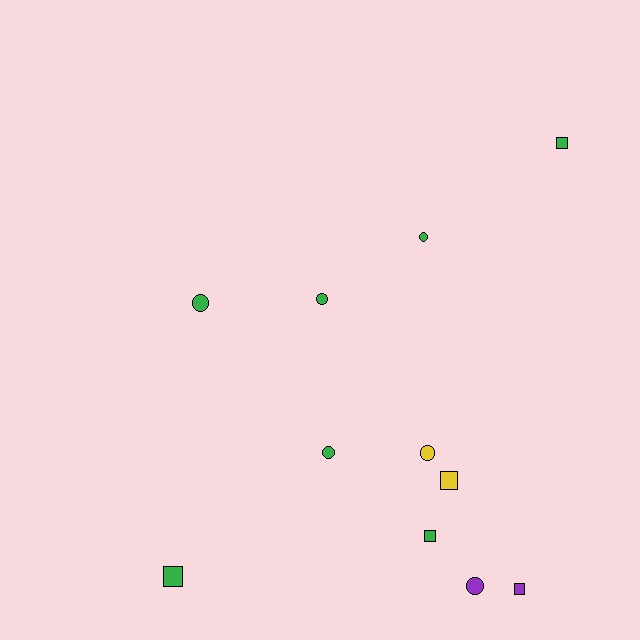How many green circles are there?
There are 4 green circles.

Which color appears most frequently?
Green, with 7 objects.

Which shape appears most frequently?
Circle, with 6 objects.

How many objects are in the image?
There are 11 objects.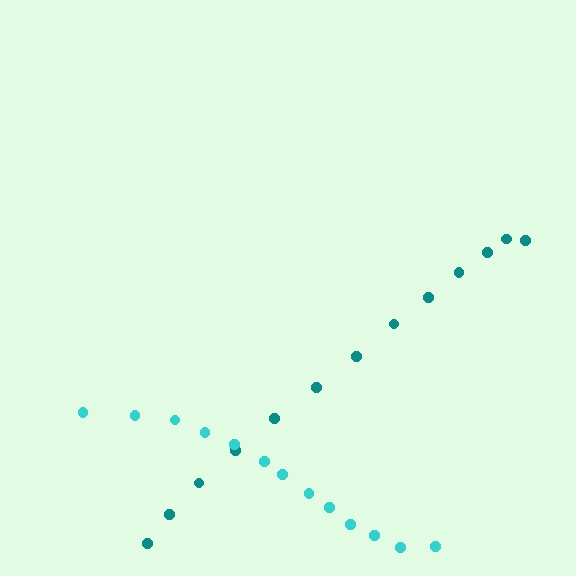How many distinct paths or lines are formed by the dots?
There are 2 distinct paths.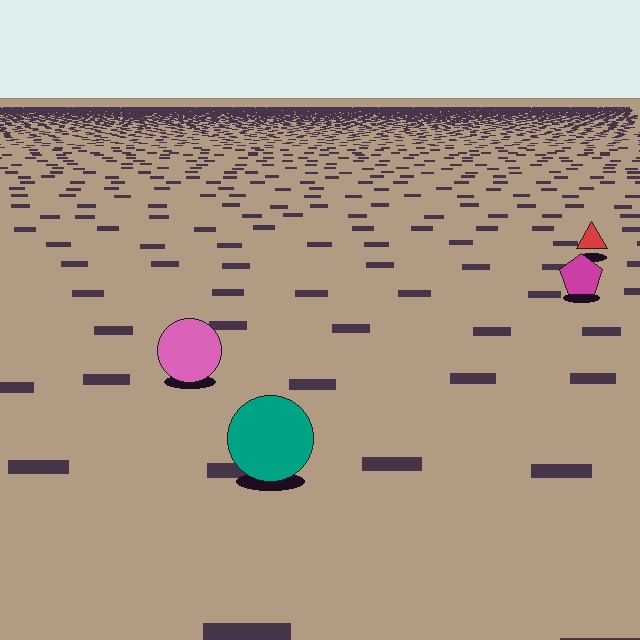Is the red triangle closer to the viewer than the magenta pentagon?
No. The magenta pentagon is closer — you can tell from the texture gradient: the ground texture is coarser near it.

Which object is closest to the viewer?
The teal circle is closest. The texture marks near it are larger and more spread out.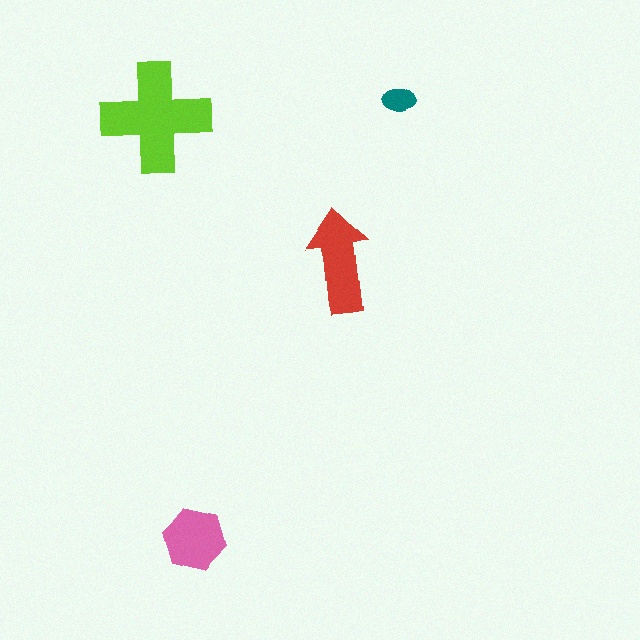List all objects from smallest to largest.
The teal ellipse, the pink hexagon, the red arrow, the lime cross.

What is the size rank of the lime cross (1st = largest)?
1st.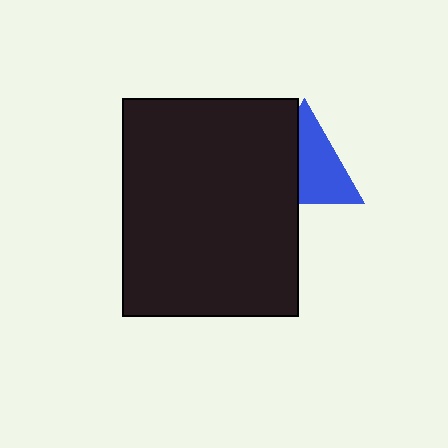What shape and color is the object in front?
The object in front is a black rectangle.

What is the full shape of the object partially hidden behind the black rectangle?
The partially hidden object is a blue triangle.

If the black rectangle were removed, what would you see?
You would see the complete blue triangle.